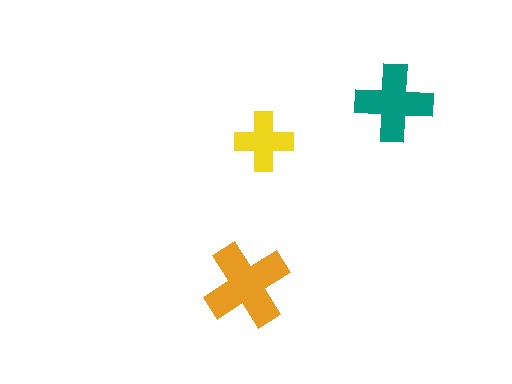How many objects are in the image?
There are 3 objects in the image.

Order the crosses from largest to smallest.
the orange one, the teal one, the yellow one.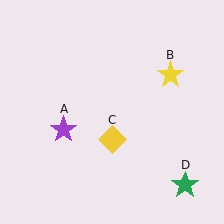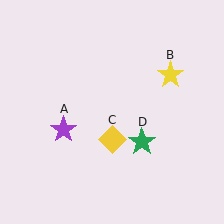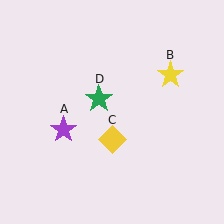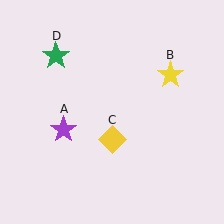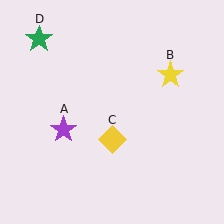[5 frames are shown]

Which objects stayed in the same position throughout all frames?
Purple star (object A) and yellow star (object B) and yellow diamond (object C) remained stationary.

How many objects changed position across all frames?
1 object changed position: green star (object D).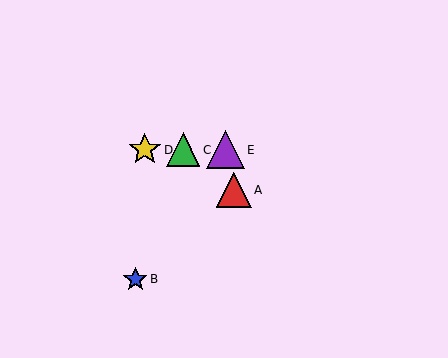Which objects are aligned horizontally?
Objects C, D, E are aligned horizontally.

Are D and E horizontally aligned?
Yes, both are at y≈150.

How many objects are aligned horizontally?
3 objects (C, D, E) are aligned horizontally.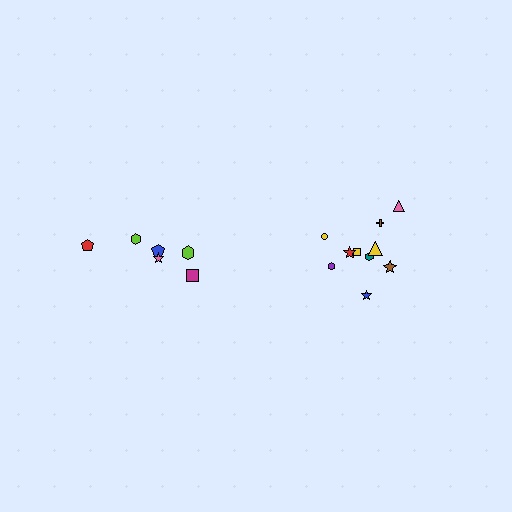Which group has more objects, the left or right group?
The right group.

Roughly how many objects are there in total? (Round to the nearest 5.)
Roughly 15 objects in total.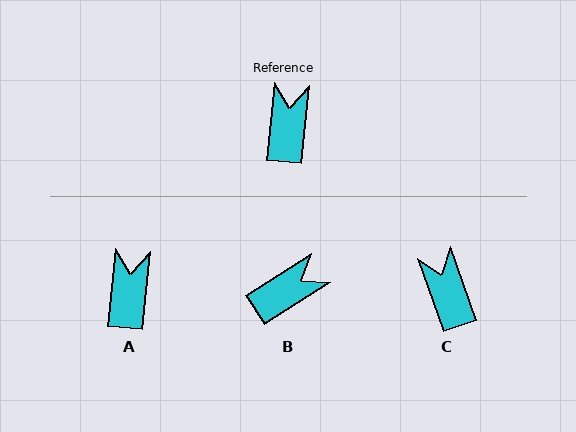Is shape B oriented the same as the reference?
No, it is off by about 52 degrees.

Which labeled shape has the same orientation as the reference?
A.